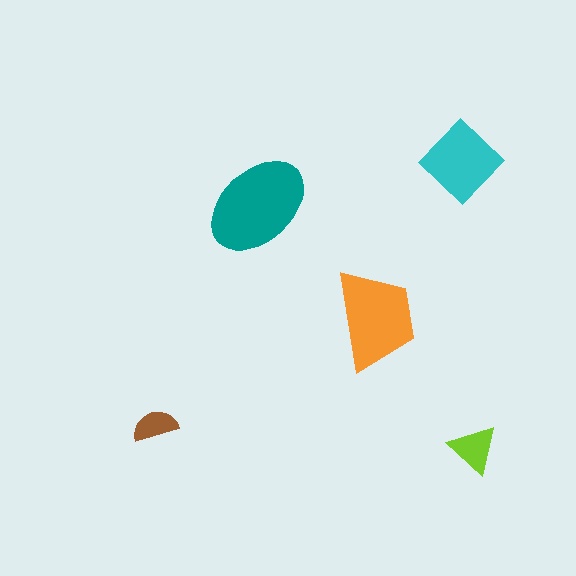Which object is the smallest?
The brown semicircle.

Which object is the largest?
The teal ellipse.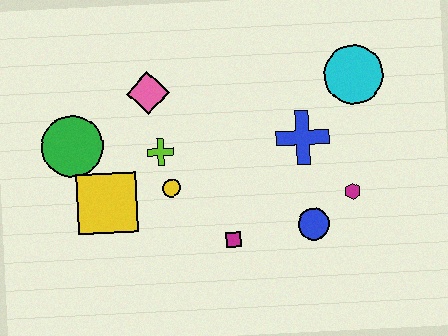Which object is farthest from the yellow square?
The cyan circle is farthest from the yellow square.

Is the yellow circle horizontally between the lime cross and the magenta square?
Yes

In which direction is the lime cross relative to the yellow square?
The lime cross is to the right of the yellow square.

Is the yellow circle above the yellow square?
Yes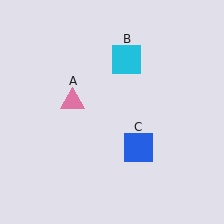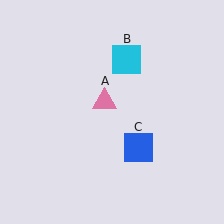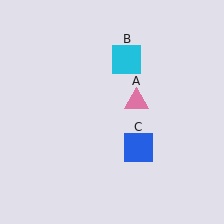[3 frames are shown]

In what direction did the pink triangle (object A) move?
The pink triangle (object A) moved right.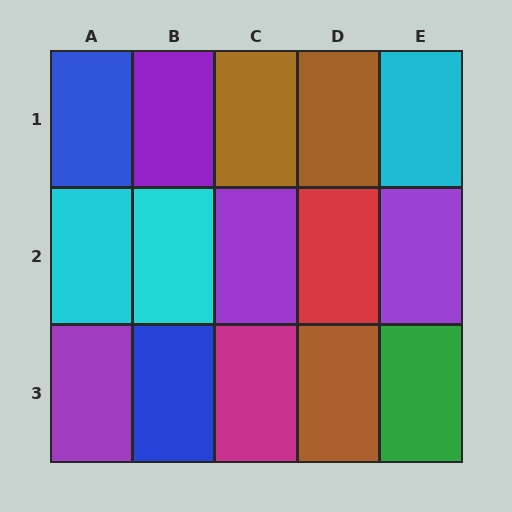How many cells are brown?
3 cells are brown.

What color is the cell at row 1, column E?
Cyan.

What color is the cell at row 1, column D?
Brown.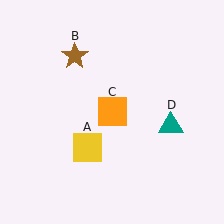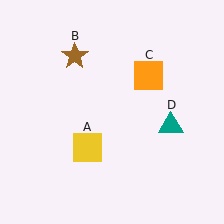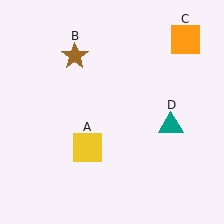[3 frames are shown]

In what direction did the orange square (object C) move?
The orange square (object C) moved up and to the right.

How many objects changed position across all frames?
1 object changed position: orange square (object C).